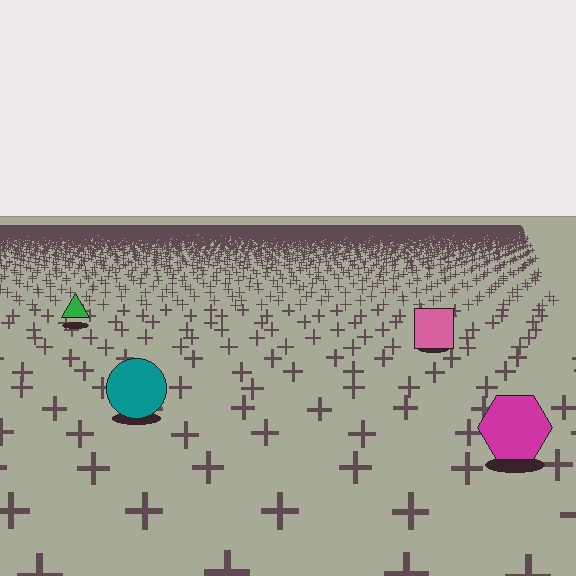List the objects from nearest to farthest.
From nearest to farthest: the magenta hexagon, the teal circle, the pink square, the green triangle.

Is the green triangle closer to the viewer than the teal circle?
No. The teal circle is closer — you can tell from the texture gradient: the ground texture is coarser near it.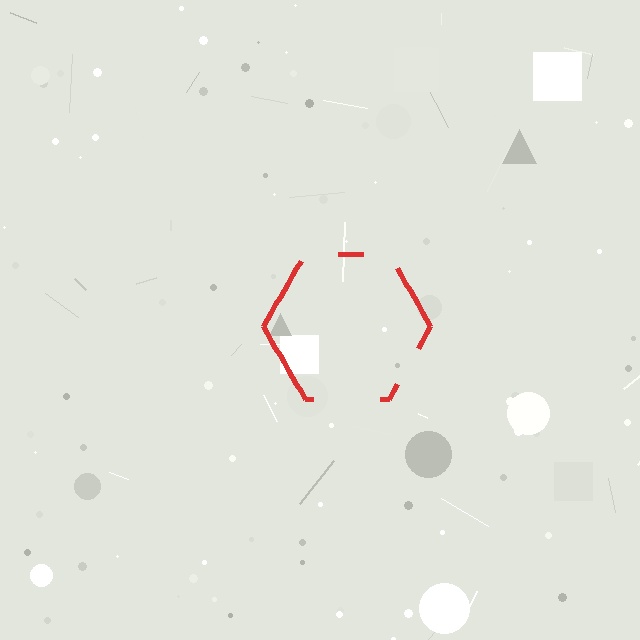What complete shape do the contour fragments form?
The contour fragments form a hexagon.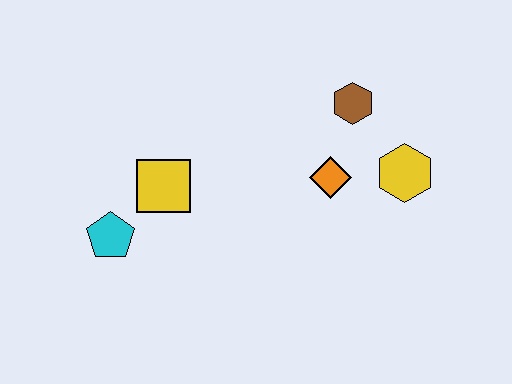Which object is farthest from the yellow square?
The yellow hexagon is farthest from the yellow square.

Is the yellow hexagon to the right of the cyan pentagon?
Yes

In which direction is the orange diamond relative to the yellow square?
The orange diamond is to the right of the yellow square.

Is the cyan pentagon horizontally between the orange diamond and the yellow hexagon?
No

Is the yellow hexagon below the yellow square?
No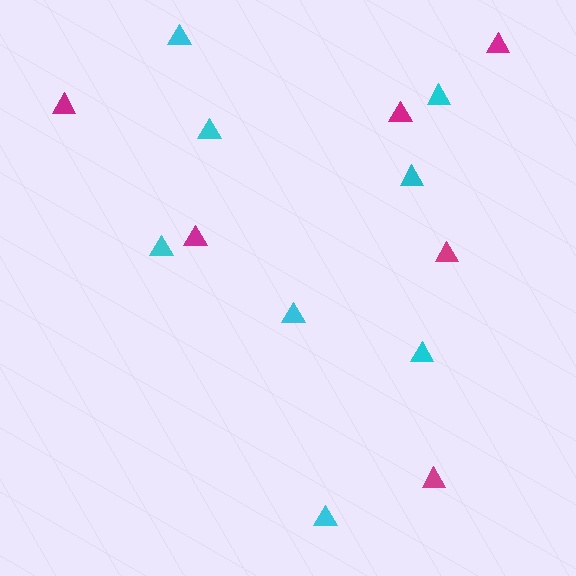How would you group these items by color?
There are 2 groups: one group of cyan triangles (8) and one group of magenta triangles (6).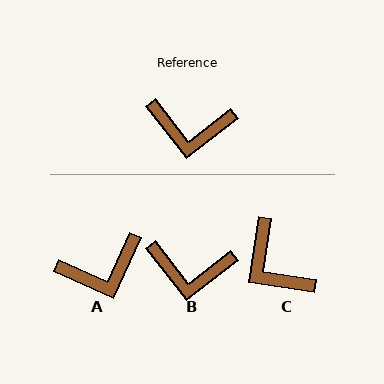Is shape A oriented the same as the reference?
No, it is off by about 28 degrees.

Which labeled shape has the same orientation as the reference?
B.